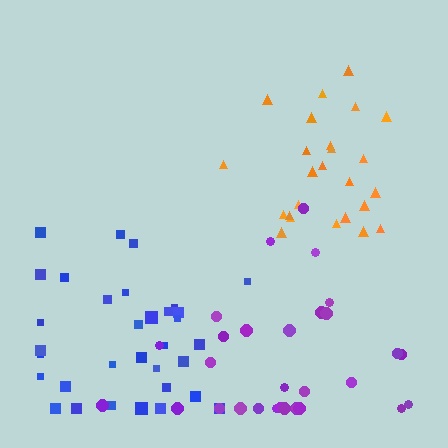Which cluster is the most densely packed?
Orange.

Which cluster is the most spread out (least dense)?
Blue.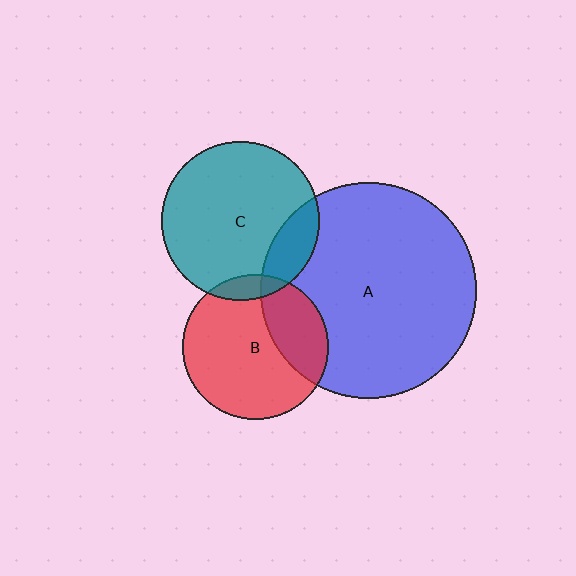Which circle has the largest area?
Circle A (blue).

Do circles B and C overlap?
Yes.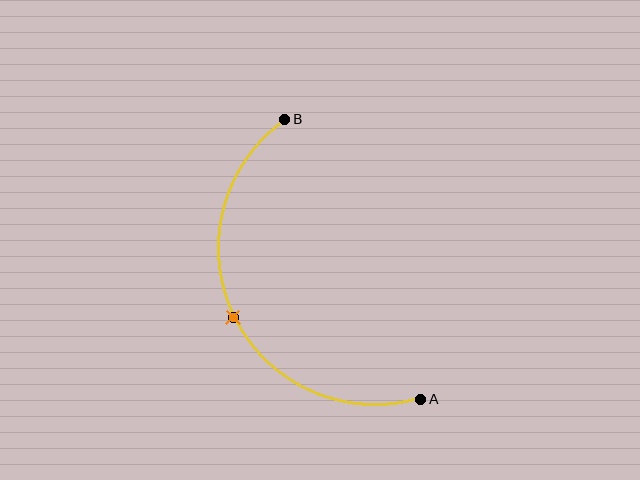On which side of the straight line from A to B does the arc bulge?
The arc bulges to the left of the straight line connecting A and B.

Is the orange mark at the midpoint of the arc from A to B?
Yes. The orange mark lies on the arc at equal arc-length from both A and B — it is the arc midpoint.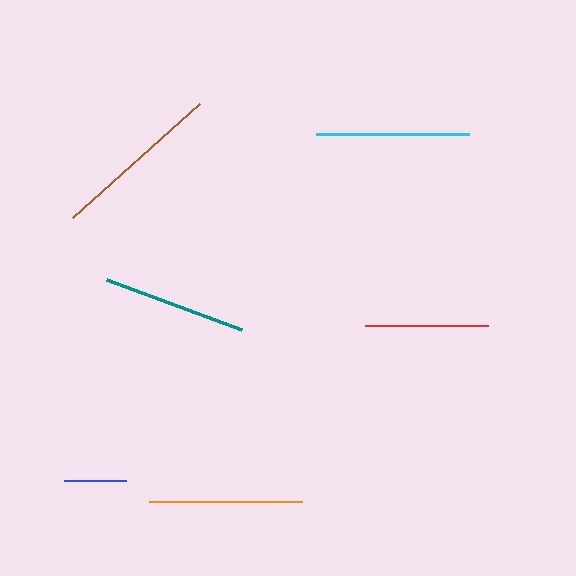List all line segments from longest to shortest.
From longest to shortest: brown, cyan, orange, teal, red, blue.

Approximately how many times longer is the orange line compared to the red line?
The orange line is approximately 1.2 times the length of the red line.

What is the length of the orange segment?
The orange segment is approximately 152 pixels long.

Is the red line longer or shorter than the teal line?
The teal line is longer than the red line.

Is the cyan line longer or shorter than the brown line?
The brown line is longer than the cyan line.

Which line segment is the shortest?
The blue line is the shortest at approximately 62 pixels.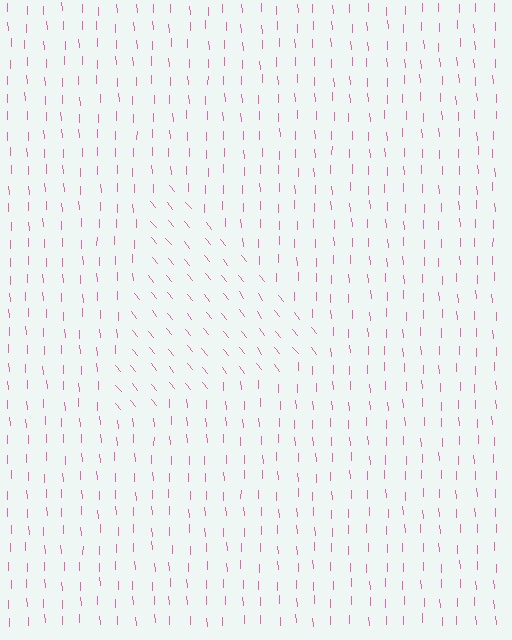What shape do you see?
I see a triangle.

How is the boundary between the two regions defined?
The boundary is defined purely by a change in line orientation (approximately 36 degrees difference). All lines are the same color and thickness.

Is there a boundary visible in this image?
Yes, there is a texture boundary formed by a change in line orientation.